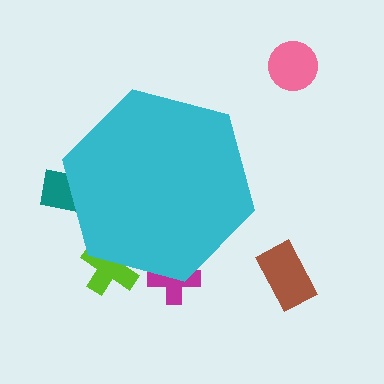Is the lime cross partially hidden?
Yes, the lime cross is partially hidden behind the cyan hexagon.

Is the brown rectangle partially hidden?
No, the brown rectangle is fully visible.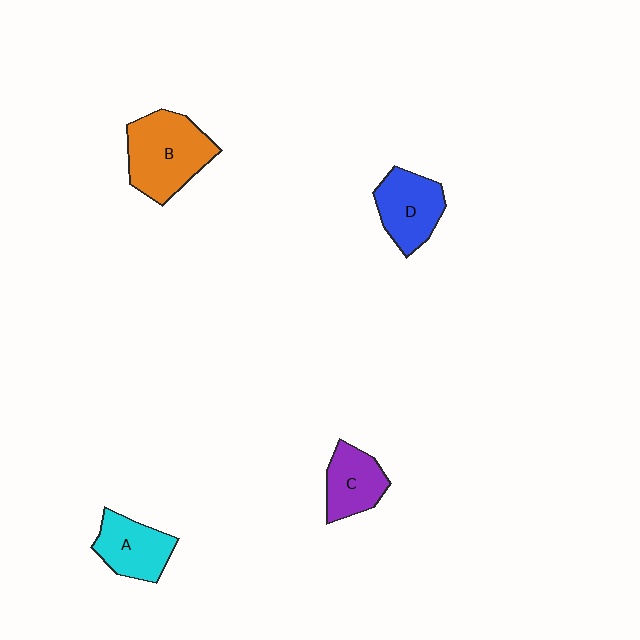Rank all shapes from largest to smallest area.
From largest to smallest: B (orange), D (blue), A (cyan), C (purple).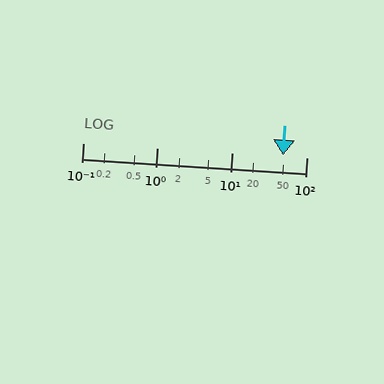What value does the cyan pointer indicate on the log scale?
The pointer indicates approximately 48.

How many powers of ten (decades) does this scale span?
The scale spans 3 decades, from 0.1 to 100.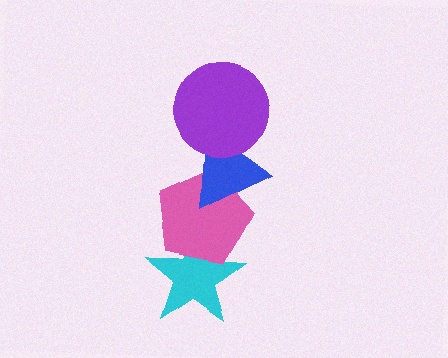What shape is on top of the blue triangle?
The purple circle is on top of the blue triangle.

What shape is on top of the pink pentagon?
The blue triangle is on top of the pink pentagon.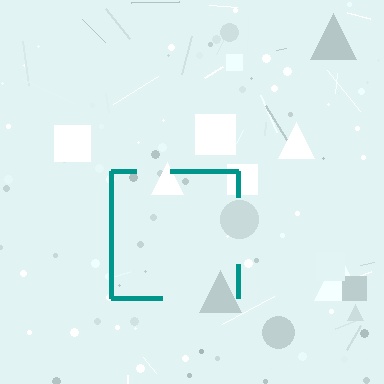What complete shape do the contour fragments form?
The contour fragments form a square.